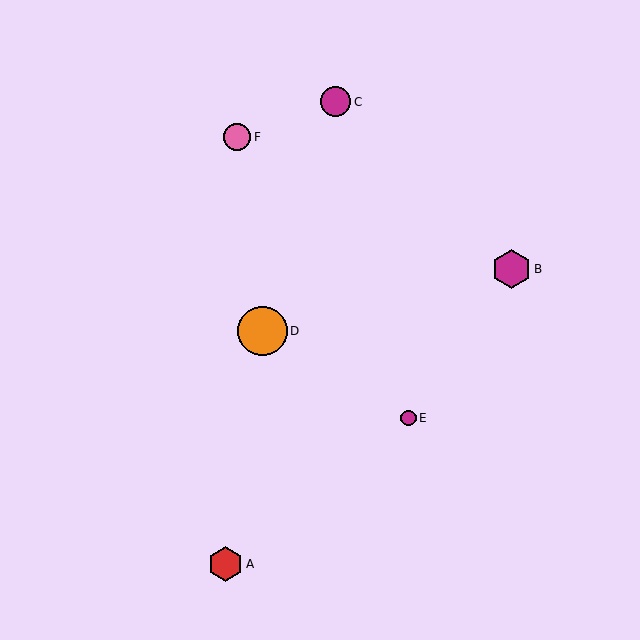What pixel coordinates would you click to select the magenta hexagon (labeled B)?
Click at (511, 269) to select the magenta hexagon B.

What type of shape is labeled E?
Shape E is a magenta circle.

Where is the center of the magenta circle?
The center of the magenta circle is at (336, 102).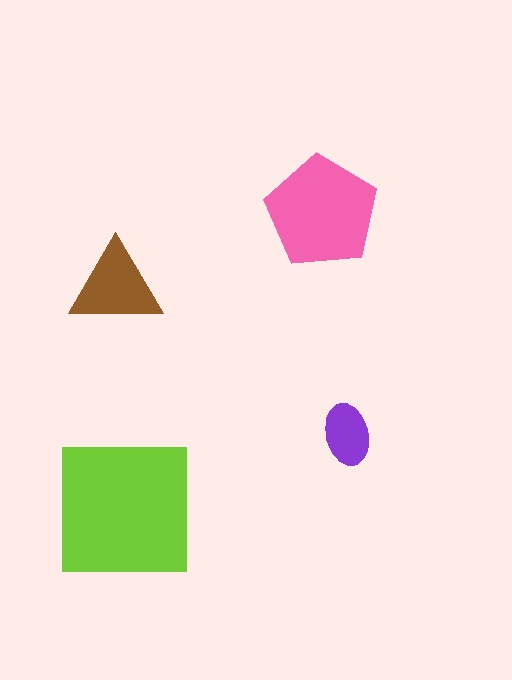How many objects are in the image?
There are 4 objects in the image.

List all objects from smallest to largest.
The purple ellipse, the brown triangle, the pink pentagon, the lime square.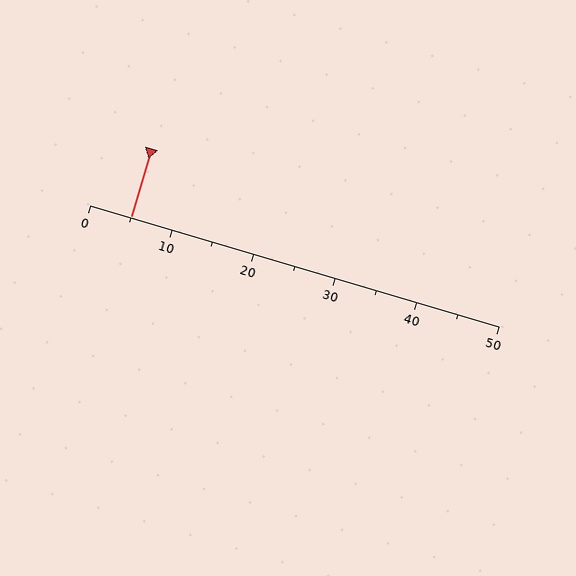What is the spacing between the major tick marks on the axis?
The major ticks are spaced 10 apart.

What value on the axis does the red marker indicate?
The marker indicates approximately 5.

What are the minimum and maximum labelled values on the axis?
The axis runs from 0 to 50.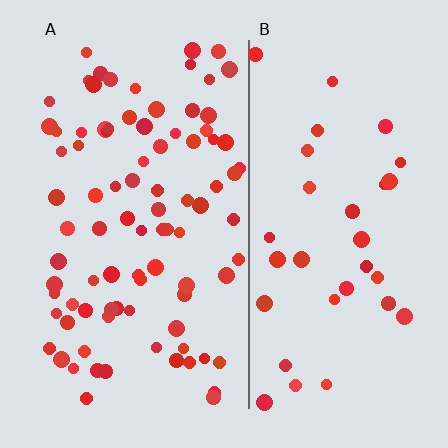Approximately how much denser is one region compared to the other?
Approximately 2.6× — region A over region B.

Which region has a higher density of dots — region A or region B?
A (the left).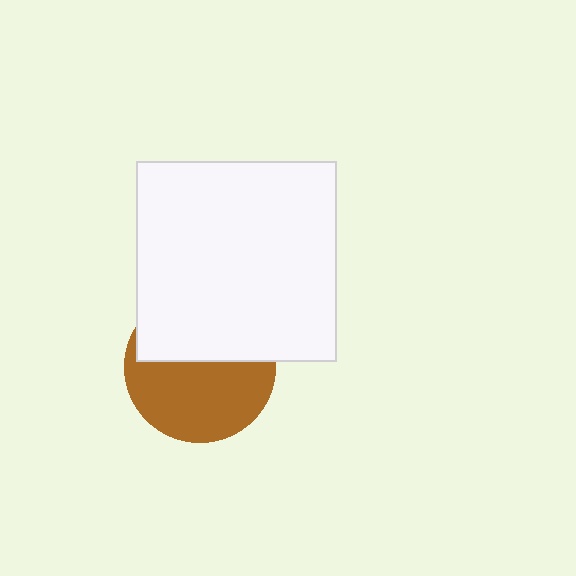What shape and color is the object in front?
The object in front is a white square.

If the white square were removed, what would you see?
You would see the complete brown circle.